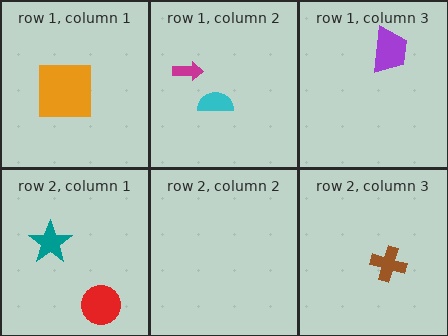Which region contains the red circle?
The row 2, column 1 region.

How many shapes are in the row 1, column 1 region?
1.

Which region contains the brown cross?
The row 2, column 3 region.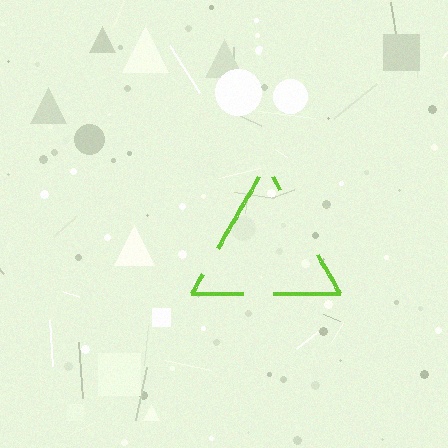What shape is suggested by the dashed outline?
The dashed outline suggests a triangle.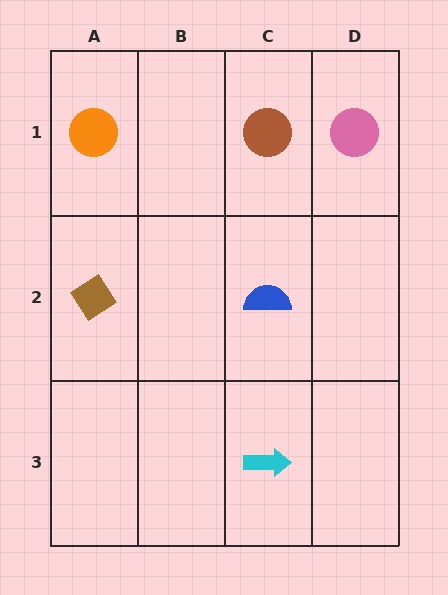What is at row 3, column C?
A cyan arrow.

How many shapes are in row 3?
1 shape.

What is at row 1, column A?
An orange circle.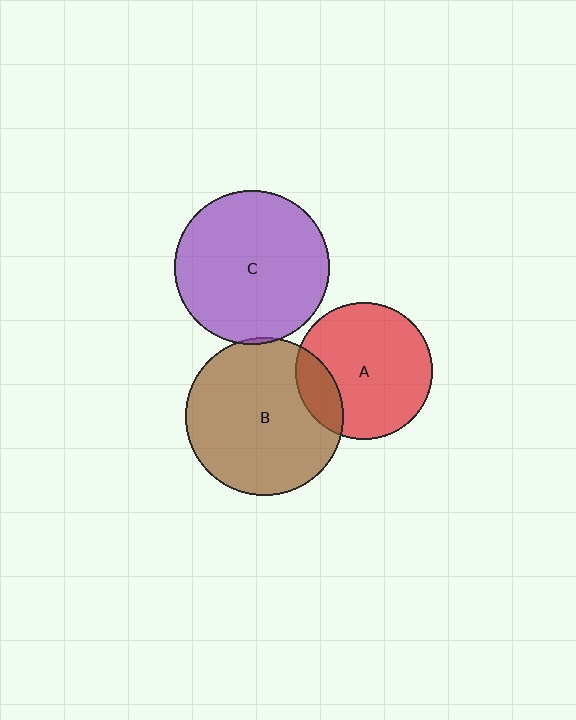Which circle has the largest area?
Circle B (brown).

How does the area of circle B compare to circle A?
Approximately 1.3 times.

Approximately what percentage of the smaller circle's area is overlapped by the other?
Approximately 5%.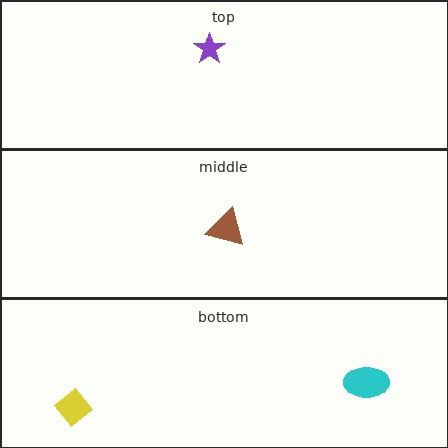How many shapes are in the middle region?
1.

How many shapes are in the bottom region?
2.